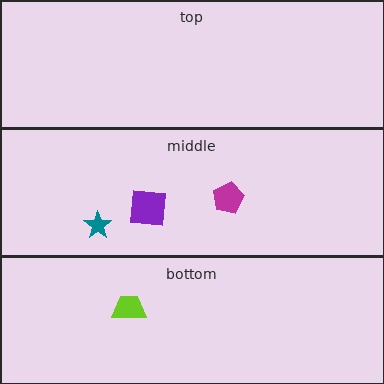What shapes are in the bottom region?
The lime trapezoid.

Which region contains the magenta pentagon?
The middle region.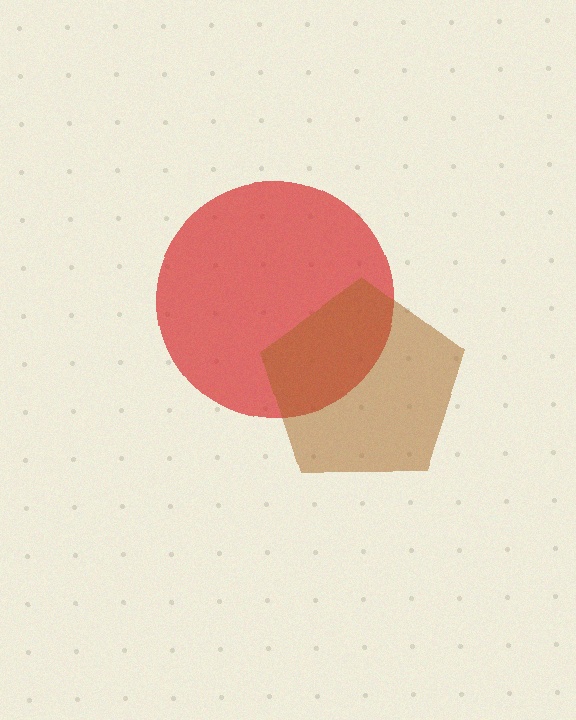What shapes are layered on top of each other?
The layered shapes are: a red circle, a brown pentagon.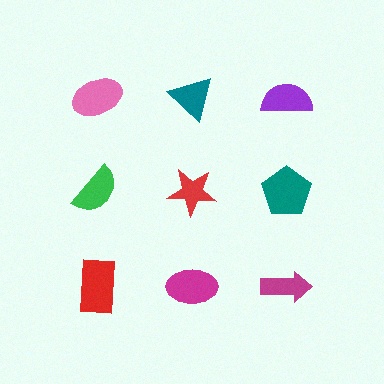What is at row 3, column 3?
A magenta arrow.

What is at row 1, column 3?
A purple semicircle.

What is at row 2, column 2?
A red star.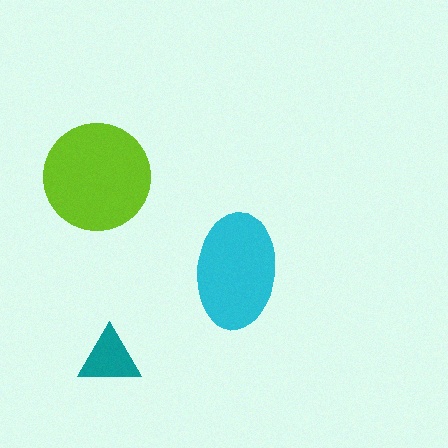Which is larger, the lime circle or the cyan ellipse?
The lime circle.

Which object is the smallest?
The teal triangle.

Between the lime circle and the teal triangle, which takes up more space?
The lime circle.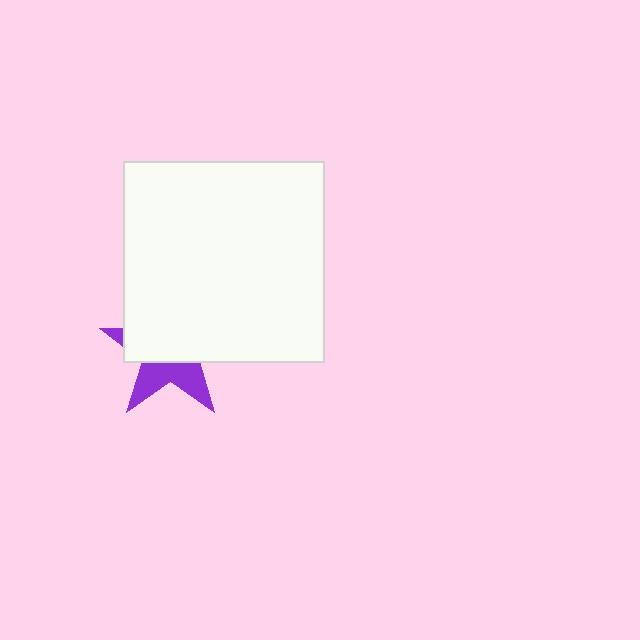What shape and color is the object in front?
The object in front is a white square.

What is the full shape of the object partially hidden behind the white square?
The partially hidden object is a purple star.